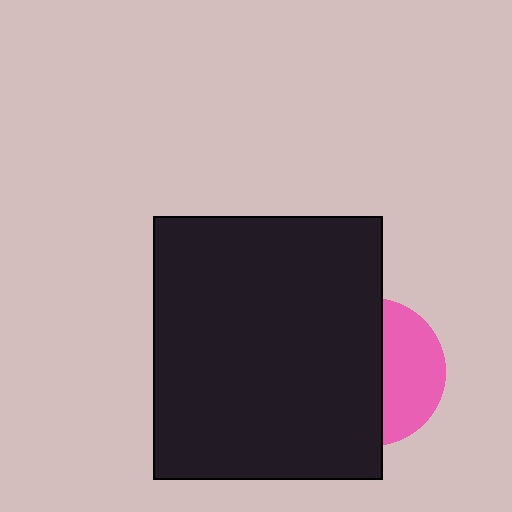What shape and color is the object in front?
The object in front is a black rectangle.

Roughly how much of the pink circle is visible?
A small part of it is visible (roughly 40%).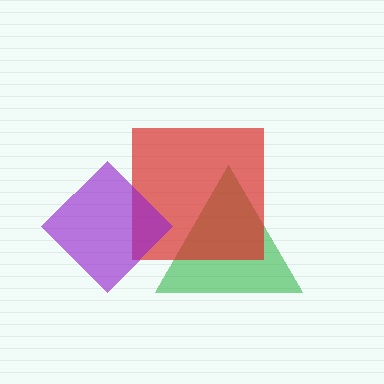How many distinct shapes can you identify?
There are 3 distinct shapes: a green triangle, a red square, a purple diamond.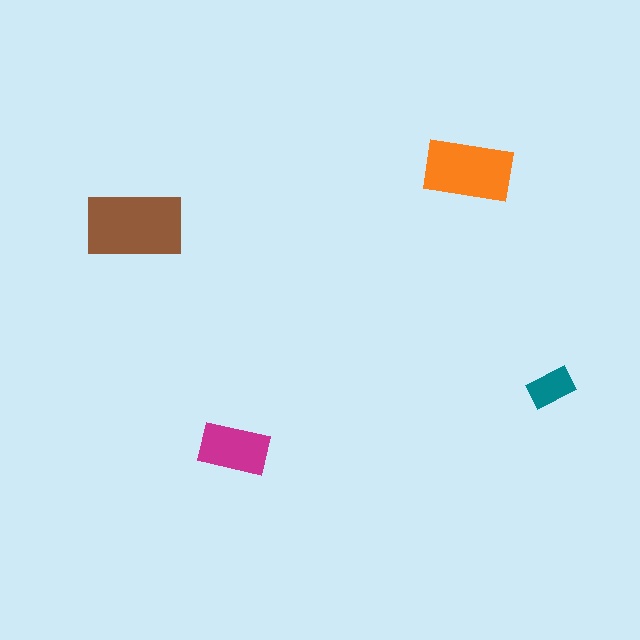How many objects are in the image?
There are 4 objects in the image.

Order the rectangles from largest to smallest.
the brown one, the orange one, the magenta one, the teal one.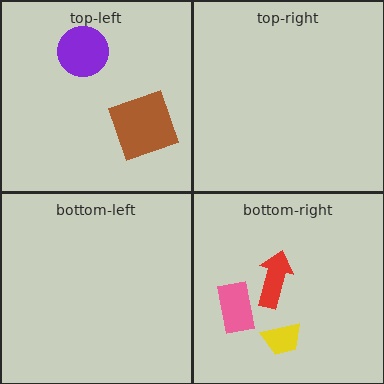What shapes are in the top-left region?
The brown square, the purple circle.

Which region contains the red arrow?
The bottom-right region.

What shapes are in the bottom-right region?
The yellow trapezoid, the pink rectangle, the red arrow.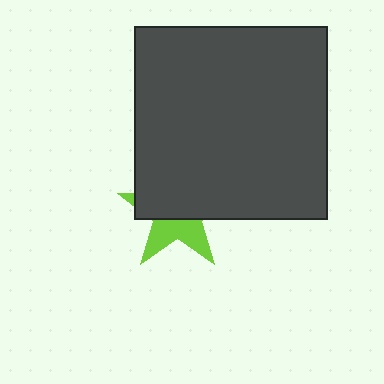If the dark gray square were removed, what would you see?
You would see the complete lime star.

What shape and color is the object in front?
The object in front is a dark gray square.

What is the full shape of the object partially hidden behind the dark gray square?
The partially hidden object is a lime star.